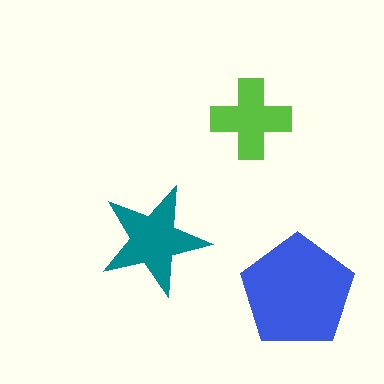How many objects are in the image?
There are 3 objects in the image.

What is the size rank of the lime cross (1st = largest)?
3rd.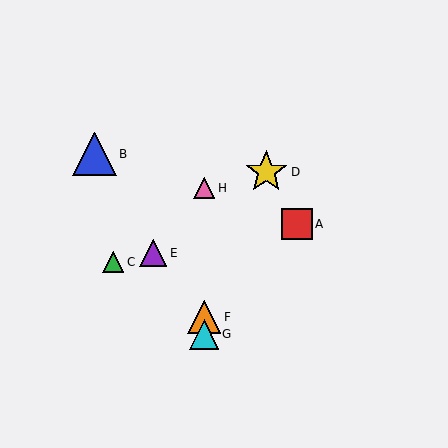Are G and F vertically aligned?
Yes, both are at x≈204.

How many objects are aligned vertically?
3 objects (F, G, H) are aligned vertically.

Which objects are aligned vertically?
Objects F, G, H are aligned vertically.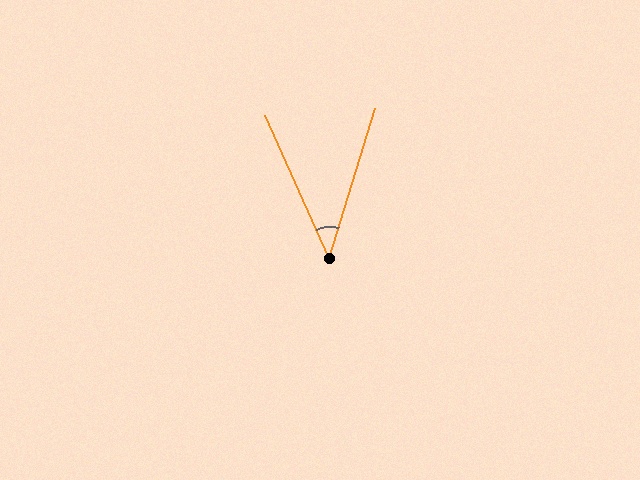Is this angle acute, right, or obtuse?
It is acute.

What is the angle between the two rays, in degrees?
Approximately 41 degrees.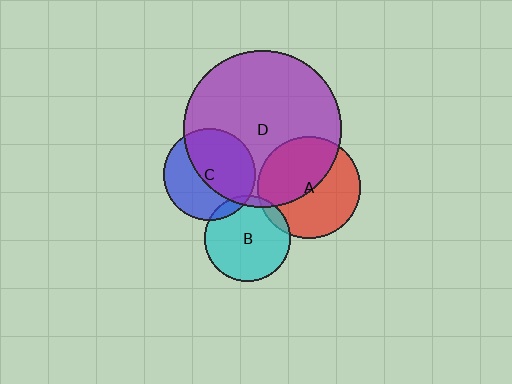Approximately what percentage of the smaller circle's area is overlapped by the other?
Approximately 5%.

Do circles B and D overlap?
Yes.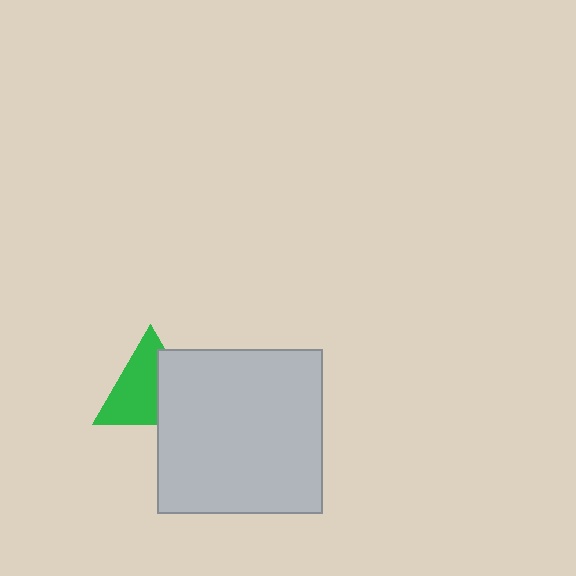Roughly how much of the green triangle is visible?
About half of it is visible (roughly 62%).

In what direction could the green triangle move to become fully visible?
The green triangle could move left. That would shift it out from behind the light gray square entirely.